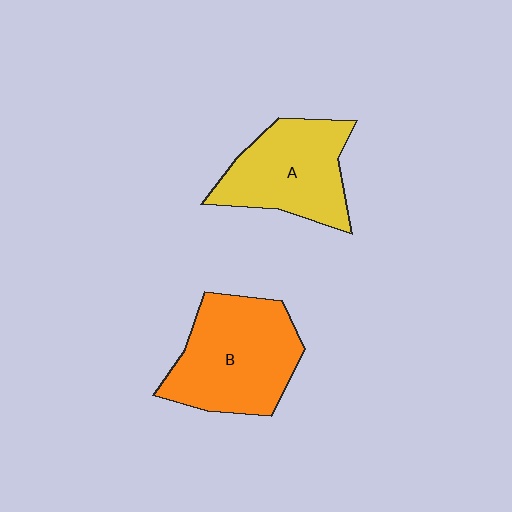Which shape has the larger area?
Shape B (orange).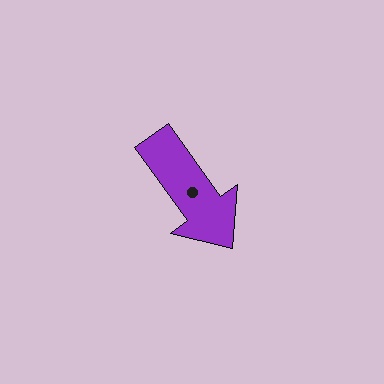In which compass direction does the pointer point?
Southeast.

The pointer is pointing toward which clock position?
Roughly 5 o'clock.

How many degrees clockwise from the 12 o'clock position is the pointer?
Approximately 145 degrees.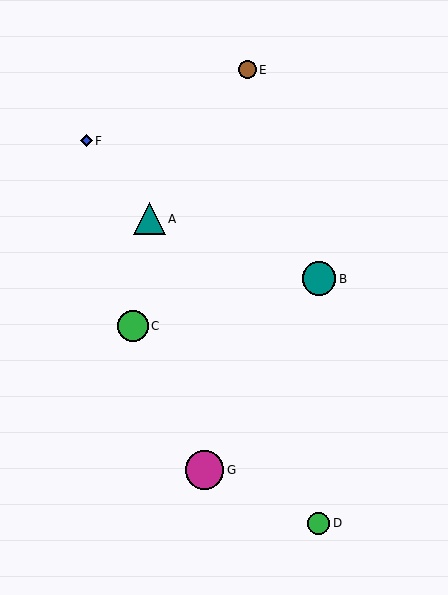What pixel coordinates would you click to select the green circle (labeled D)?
Click at (319, 523) to select the green circle D.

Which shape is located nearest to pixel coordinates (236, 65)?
The brown circle (labeled E) at (247, 70) is nearest to that location.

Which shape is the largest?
The magenta circle (labeled G) is the largest.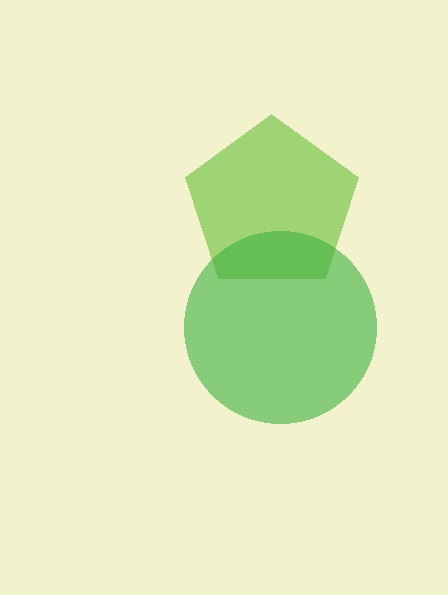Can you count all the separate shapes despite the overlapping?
Yes, there are 2 separate shapes.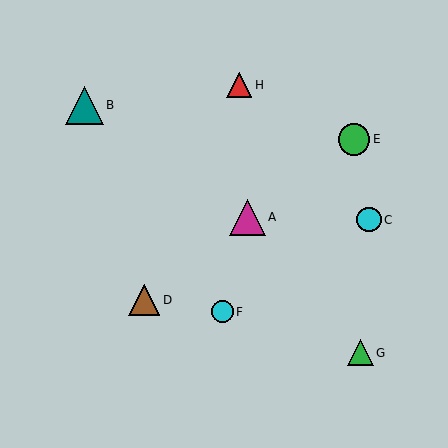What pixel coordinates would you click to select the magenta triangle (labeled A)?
Click at (248, 217) to select the magenta triangle A.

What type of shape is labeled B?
Shape B is a teal triangle.